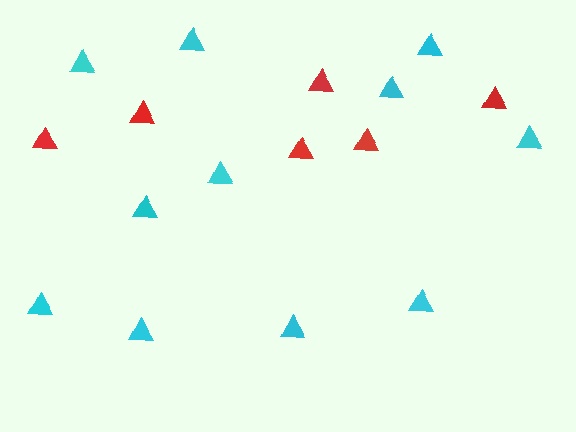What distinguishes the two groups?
There are 2 groups: one group of red triangles (6) and one group of cyan triangles (11).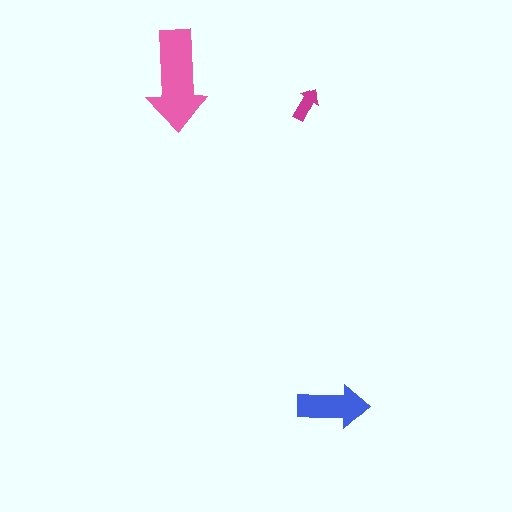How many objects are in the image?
There are 3 objects in the image.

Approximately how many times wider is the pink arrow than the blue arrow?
About 1.5 times wider.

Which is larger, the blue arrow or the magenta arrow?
The blue one.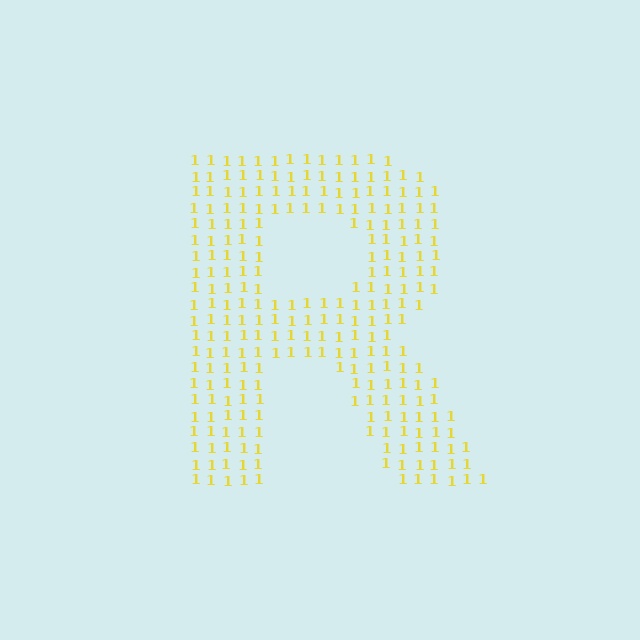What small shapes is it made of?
It is made of small digit 1's.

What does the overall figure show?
The overall figure shows the letter R.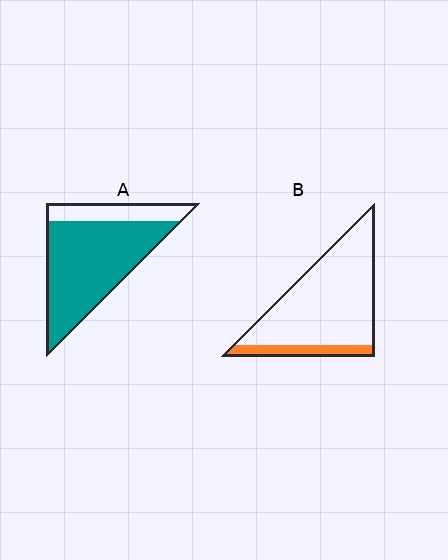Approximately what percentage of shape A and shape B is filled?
A is approximately 80% and B is approximately 15%.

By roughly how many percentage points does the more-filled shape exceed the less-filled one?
By roughly 65 percentage points (A over B).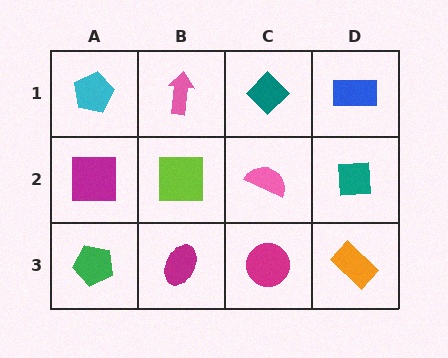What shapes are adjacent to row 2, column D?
A blue rectangle (row 1, column D), an orange rectangle (row 3, column D), a pink semicircle (row 2, column C).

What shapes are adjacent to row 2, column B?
A pink arrow (row 1, column B), a magenta ellipse (row 3, column B), a magenta square (row 2, column A), a pink semicircle (row 2, column C).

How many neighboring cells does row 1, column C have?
3.